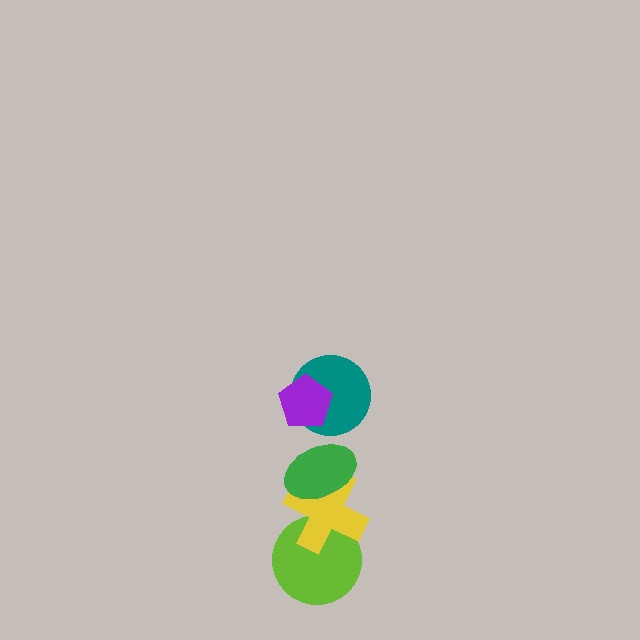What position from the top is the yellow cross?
The yellow cross is 4th from the top.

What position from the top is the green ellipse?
The green ellipse is 3rd from the top.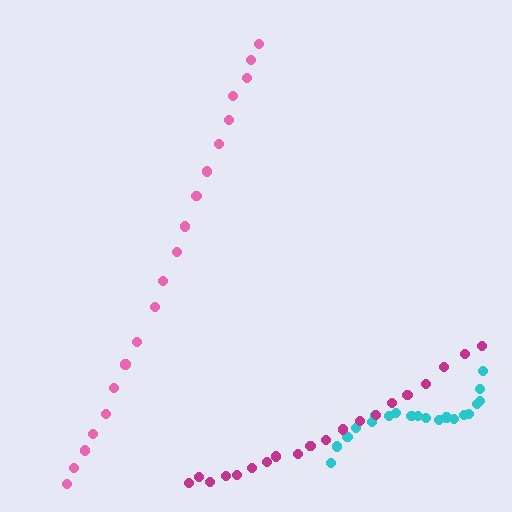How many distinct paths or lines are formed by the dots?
There are 3 distinct paths.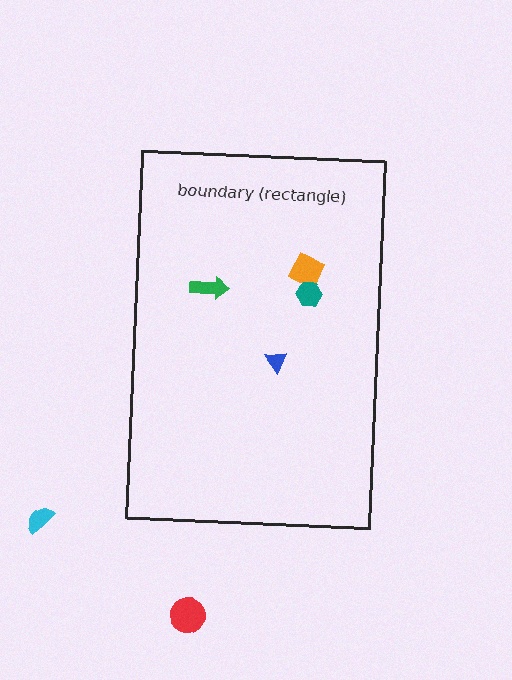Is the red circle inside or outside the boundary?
Outside.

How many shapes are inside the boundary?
4 inside, 2 outside.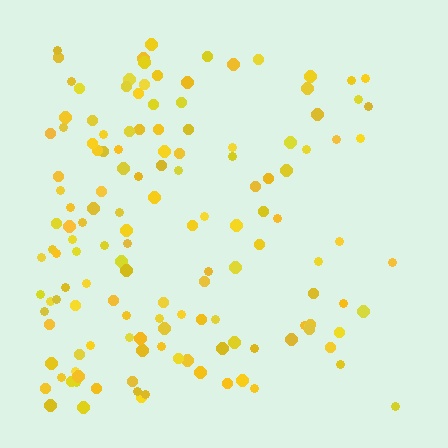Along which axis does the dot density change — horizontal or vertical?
Horizontal.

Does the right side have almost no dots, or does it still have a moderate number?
Still a moderate number, just noticeably fewer than the left.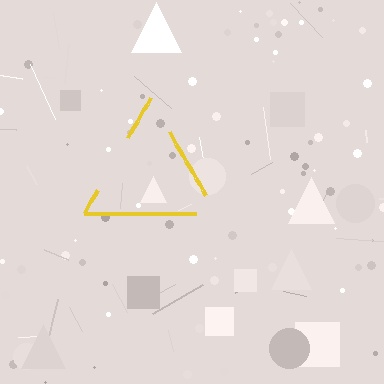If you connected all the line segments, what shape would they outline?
They would outline a triangle.